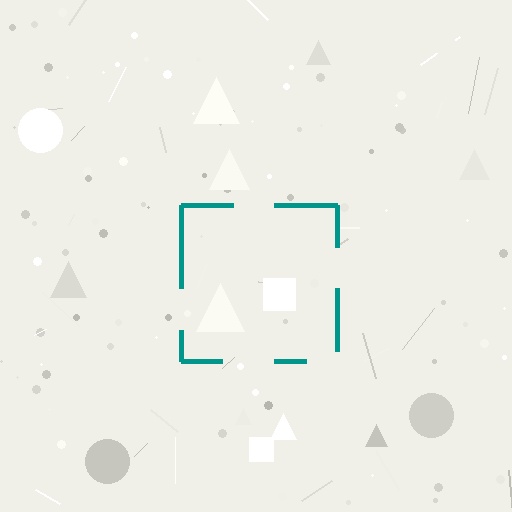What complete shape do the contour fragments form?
The contour fragments form a square.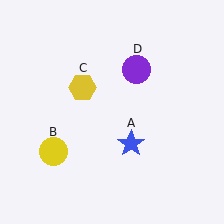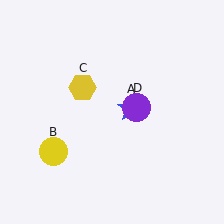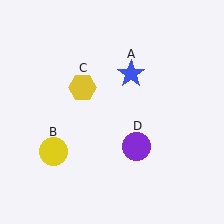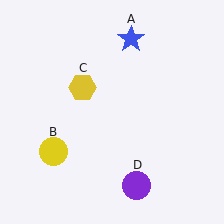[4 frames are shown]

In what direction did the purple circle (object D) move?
The purple circle (object D) moved down.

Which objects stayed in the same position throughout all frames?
Yellow circle (object B) and yellow hexagon (object C) remained stationary.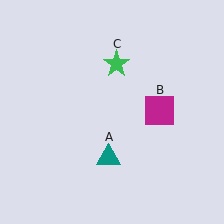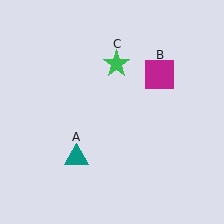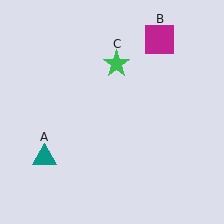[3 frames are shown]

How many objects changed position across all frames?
2 objects changed position: teal triangle (object A), magenta square (object B).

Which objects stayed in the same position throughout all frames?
Green star (object C) remained stationary.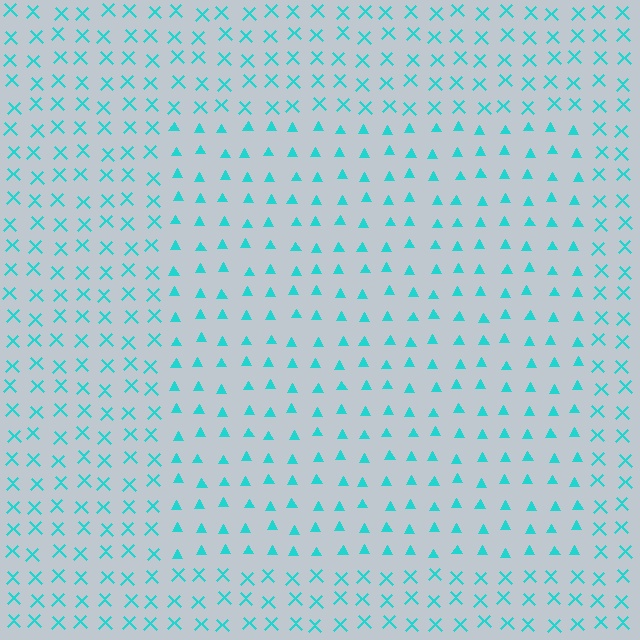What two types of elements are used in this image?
The image uses triangles inside the rectangle region and X marks outside it.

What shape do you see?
I see a rectangle.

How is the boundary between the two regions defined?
The boundary is defined by a change in element shape: triangles inside vs. X marks outside. All elements share the same color and spacing.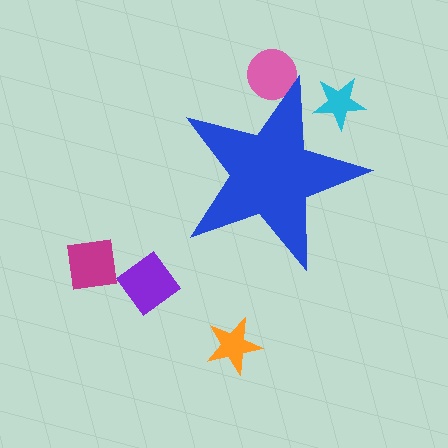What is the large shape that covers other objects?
A blue star.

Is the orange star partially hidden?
No, the orange star is fully visible.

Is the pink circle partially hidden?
Yes, the pink circle is partially hidden behind the blue star.